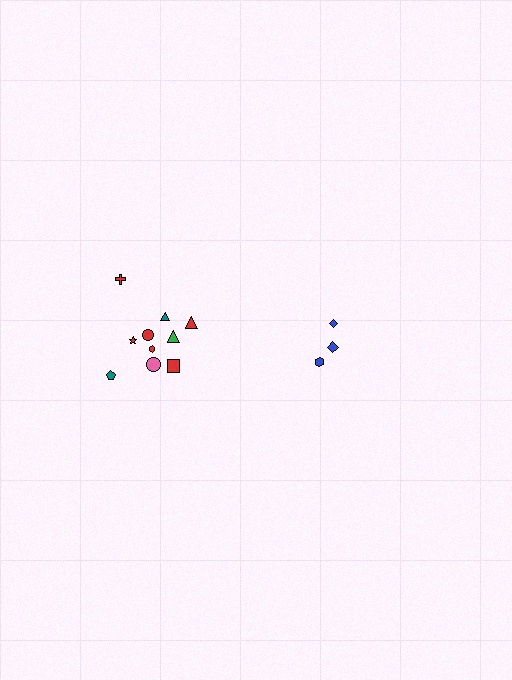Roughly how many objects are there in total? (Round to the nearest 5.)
Roughly 15 objects in total.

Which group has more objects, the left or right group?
The left group.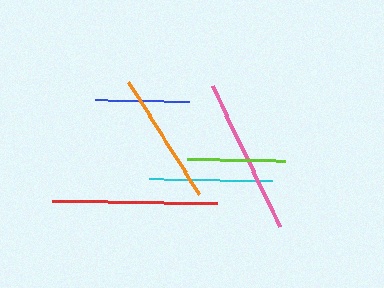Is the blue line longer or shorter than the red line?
The red line is longer than the blue line.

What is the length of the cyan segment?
The cyan segment is approximately 123 pixels long.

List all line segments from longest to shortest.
From longest to shortest: red, pink, orange, cyan, lime, blue.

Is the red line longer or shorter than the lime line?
The red line is longer than the lime line.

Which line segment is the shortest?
The blue line is the shortest at approximately 95 pixels.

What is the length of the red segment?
The red segment is approximately 165 pixels long.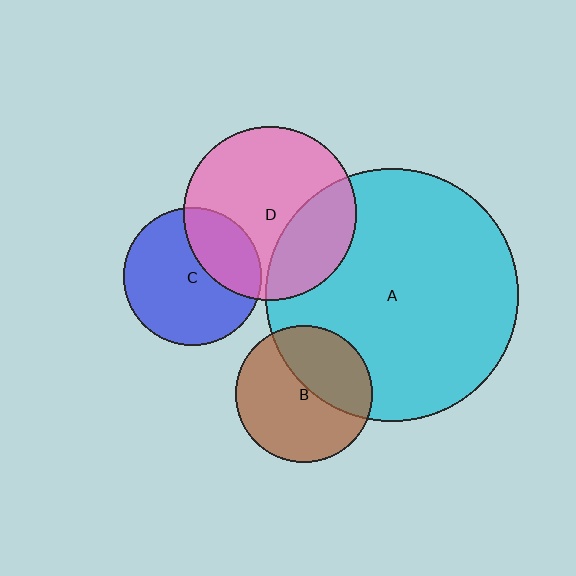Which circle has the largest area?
Circle A (cyan).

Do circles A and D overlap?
Yes.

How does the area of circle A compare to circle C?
Approximately 3.4 times.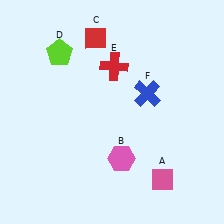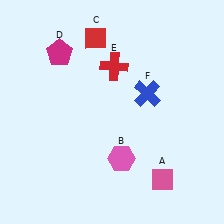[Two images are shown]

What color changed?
The pentagon (D) changed from lime in Image 1 to magenta in Image 2.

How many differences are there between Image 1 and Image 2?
There is 1 difference between the two images.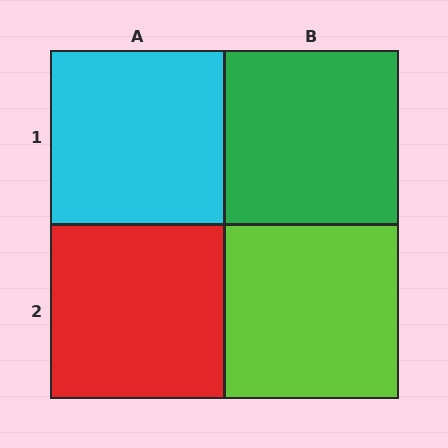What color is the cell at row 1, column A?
Cyan.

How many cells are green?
1 cell is green.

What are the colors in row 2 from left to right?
Red, lime.